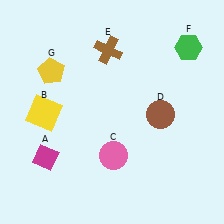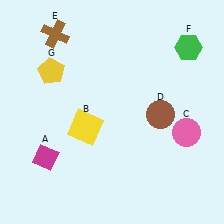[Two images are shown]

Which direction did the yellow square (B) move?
The yellow square (B) moved right.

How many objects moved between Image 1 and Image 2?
3 objects moved between the two images.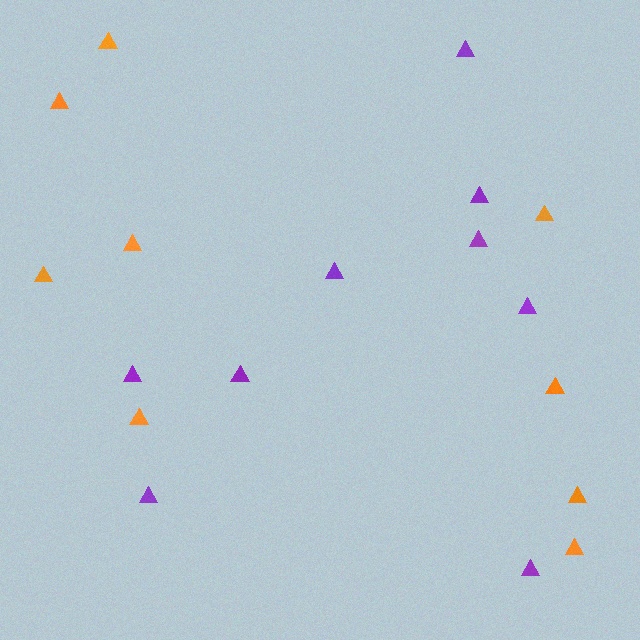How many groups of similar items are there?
There are 2 groups: one group of orange triangles (9) and one group of purple triangles (9).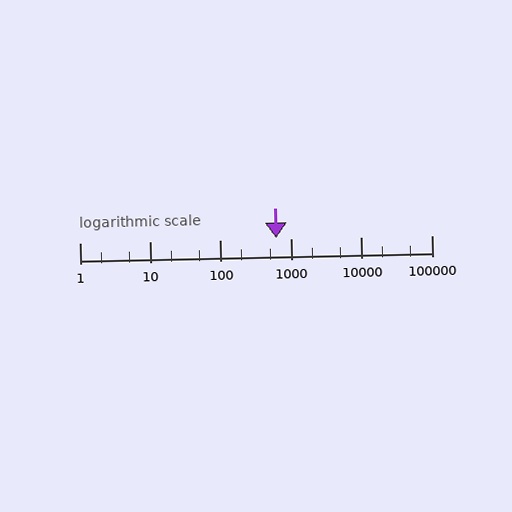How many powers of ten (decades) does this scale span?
The scale spans 5 decades, from 1 to 100000.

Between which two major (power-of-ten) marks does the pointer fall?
The pointer is between 100 and 1000.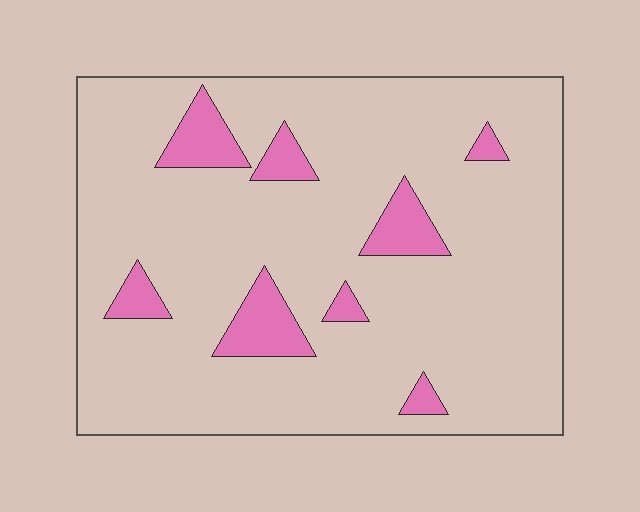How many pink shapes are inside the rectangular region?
8.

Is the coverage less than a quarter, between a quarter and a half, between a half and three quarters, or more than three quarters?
Less than a quarter.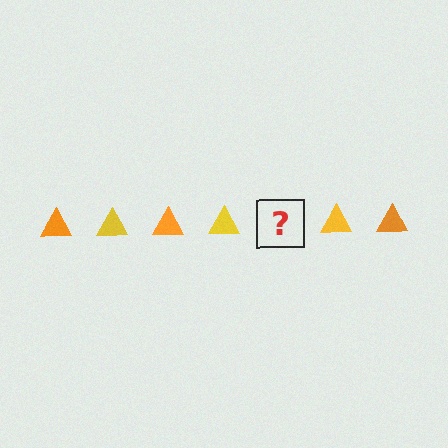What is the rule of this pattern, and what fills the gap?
The rule is that the pattern cycles through orange, yellow triangles. The gap should be filled with an orange triangle.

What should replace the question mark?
The question mark should be replaced with an orange triangle.